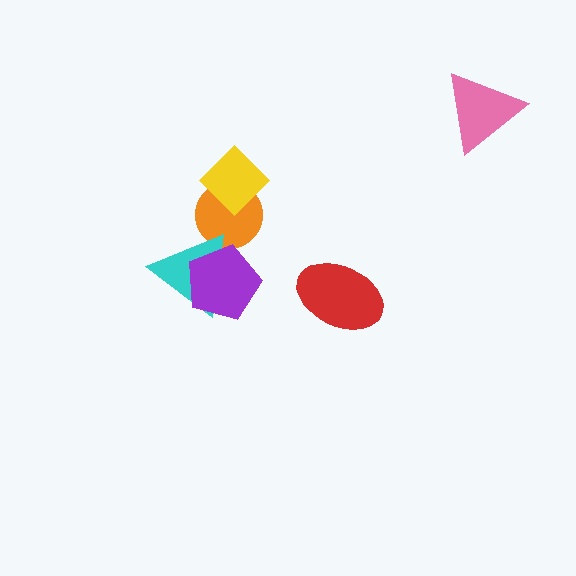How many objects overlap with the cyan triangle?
2 objects overlap with the cyan triangle.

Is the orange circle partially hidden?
Yes, it is partially covered by another shape.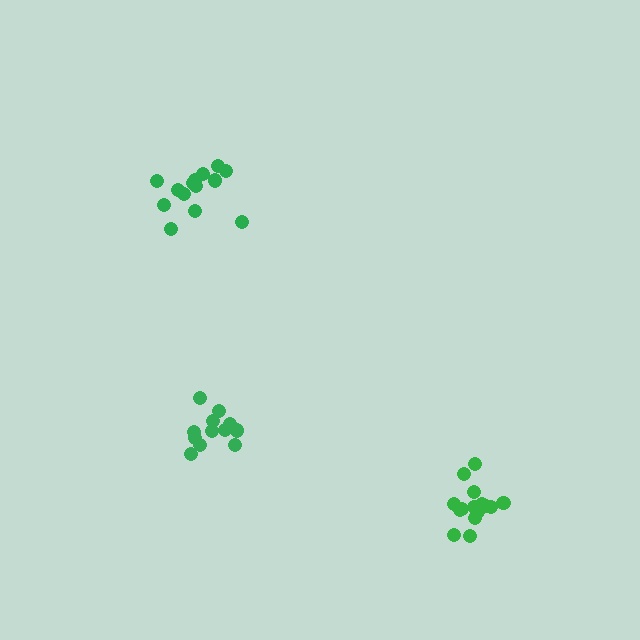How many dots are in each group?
Group 1: 12 dots, Group 2: 15 dots, Group 3: 15 dots (42 total).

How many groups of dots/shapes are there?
There are 3 groups.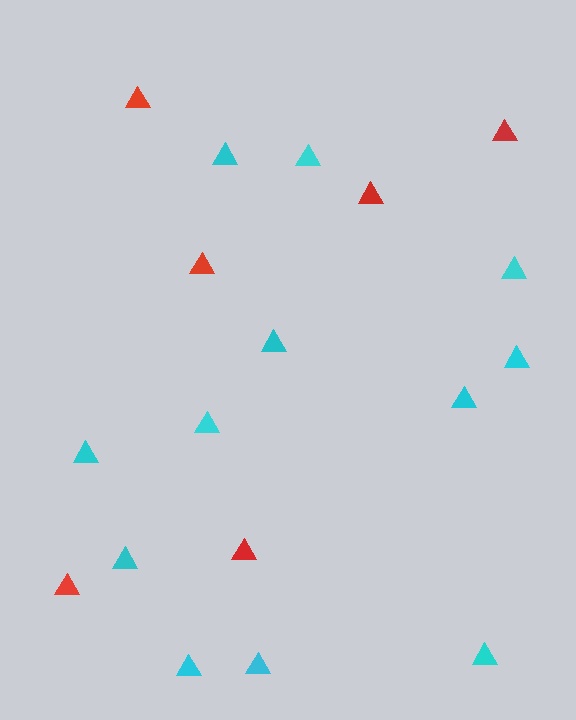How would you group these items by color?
There are 2 groups: one group of red triangles (6) and one group of cyan triangles (12).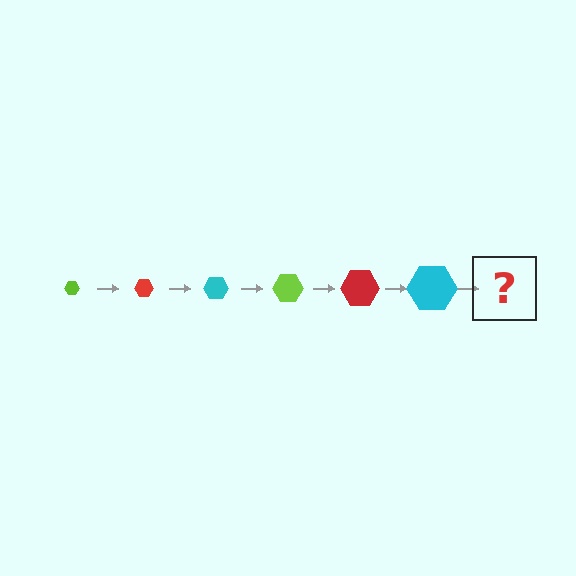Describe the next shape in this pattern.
It should be a lime hexagon, larger than the previous one.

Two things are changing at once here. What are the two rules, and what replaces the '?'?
The two rules are that the hexagon grows larger each step and the color cycles through lime, red, and cyan. The '?' should be a lime hexagon, larger than the previous one.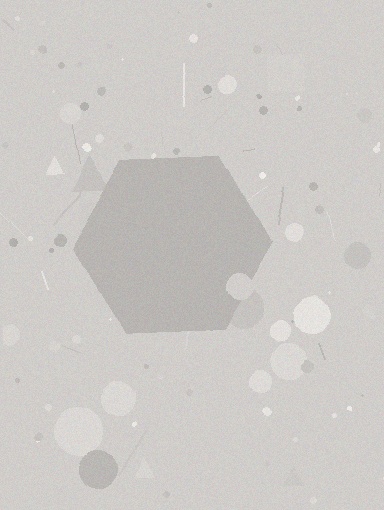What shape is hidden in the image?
A hexagon is hidden in the image.